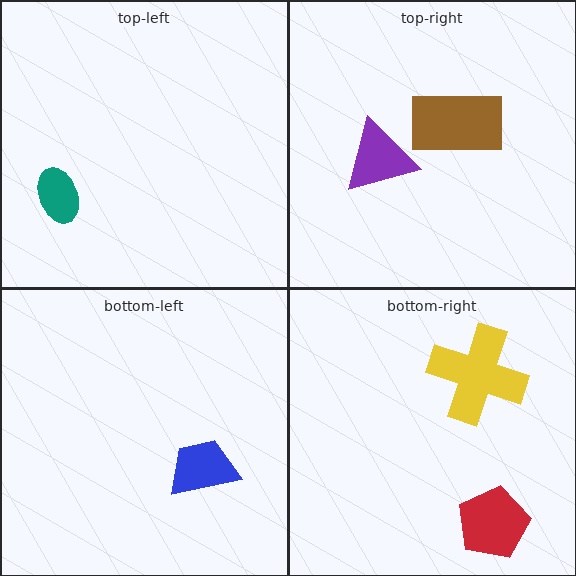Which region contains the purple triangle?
The top-right region.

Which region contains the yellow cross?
The bottom-right region.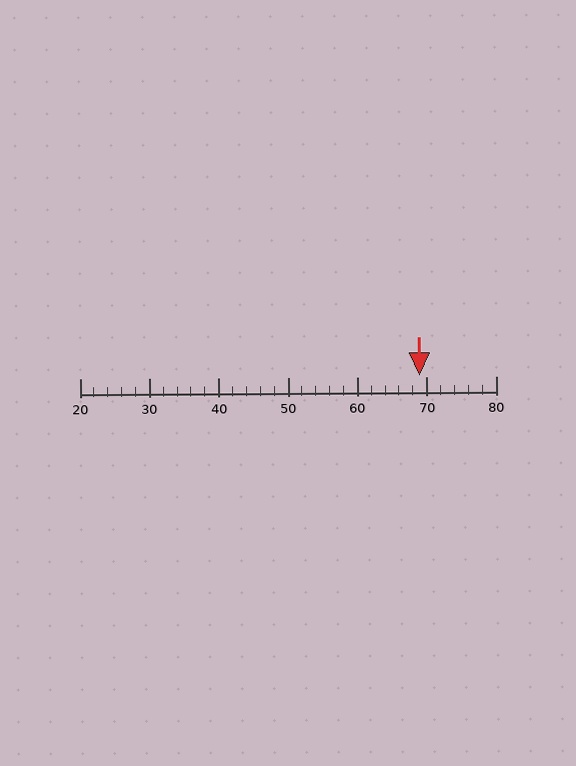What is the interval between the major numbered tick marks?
The major tick marks are spaced 10 units apart.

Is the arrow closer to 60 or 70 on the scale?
The arrow is closer to 70.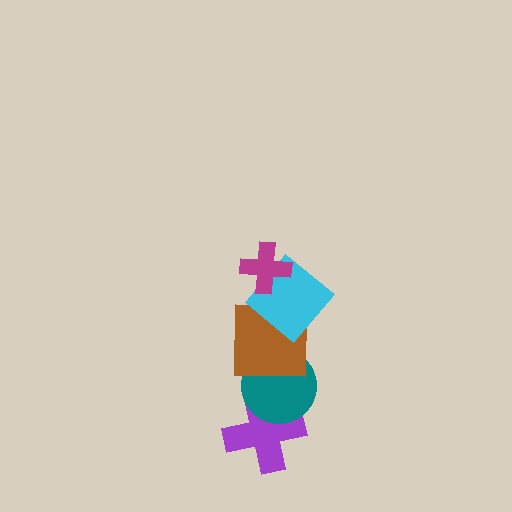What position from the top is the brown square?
The brown square is 3rd from the top.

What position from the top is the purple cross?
The purple cross is 5th from the top.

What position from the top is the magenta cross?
The magenta cross is 1st from the top.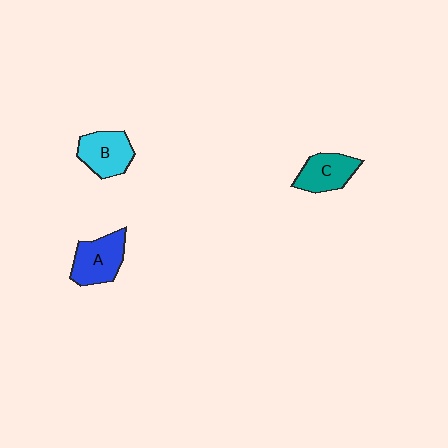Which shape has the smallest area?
Shape C (teal).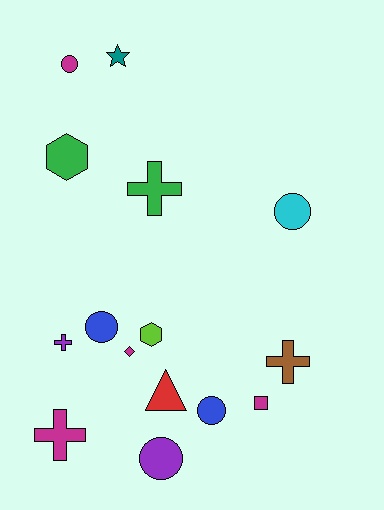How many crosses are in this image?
There are 4 crosses.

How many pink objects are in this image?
There are no pink objects.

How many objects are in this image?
There are 15 objects.